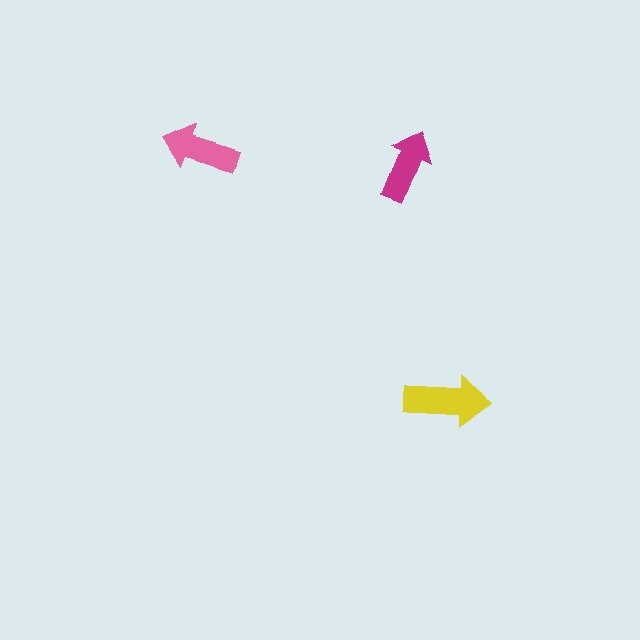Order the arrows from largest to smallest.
the yellow one, the pink one, the magenta one.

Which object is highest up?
The pink arrow is topmost.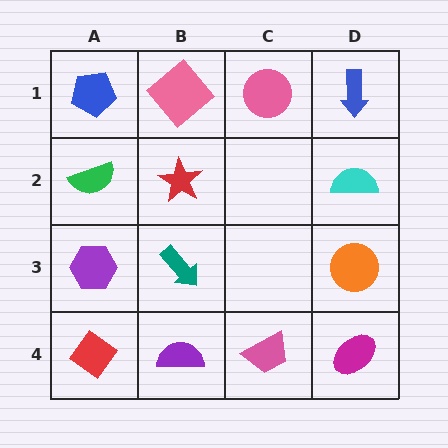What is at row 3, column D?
An orange circle.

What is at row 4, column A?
A red diamond.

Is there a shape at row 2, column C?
No, that cell is empty.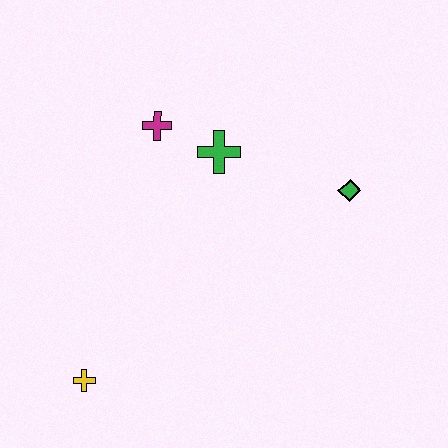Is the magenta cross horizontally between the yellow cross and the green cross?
Yes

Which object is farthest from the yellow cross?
The green diamond is farthest from the yellow cross.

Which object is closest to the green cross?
The magenta cross is closest to the green cross.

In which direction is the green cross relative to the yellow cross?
The green cross is above the yellow cross.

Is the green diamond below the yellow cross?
No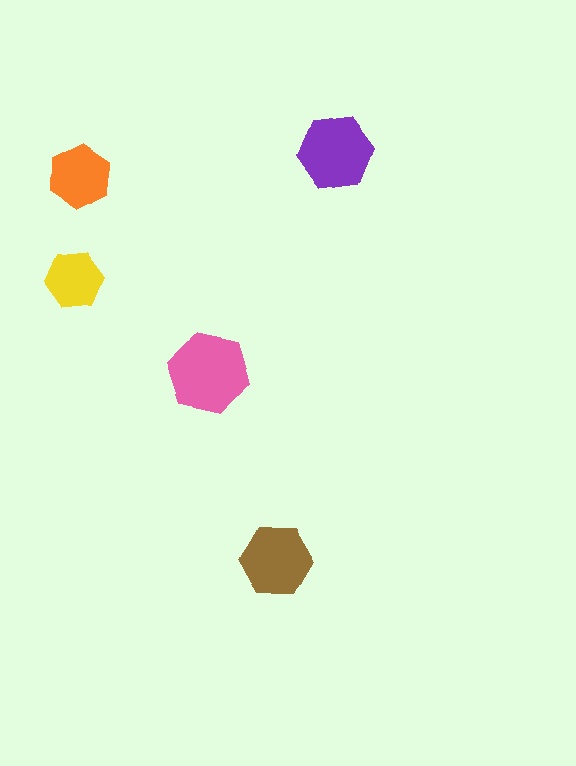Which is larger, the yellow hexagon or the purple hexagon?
The purple one.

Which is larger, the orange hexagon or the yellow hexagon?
The orange one.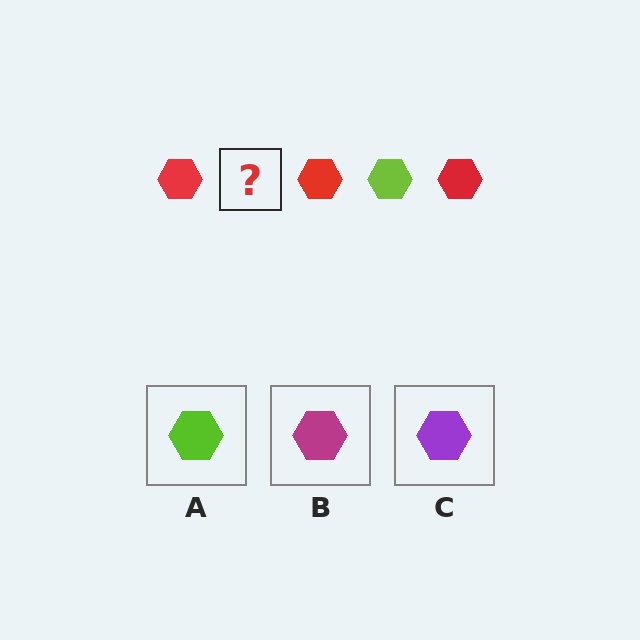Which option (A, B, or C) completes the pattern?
A.